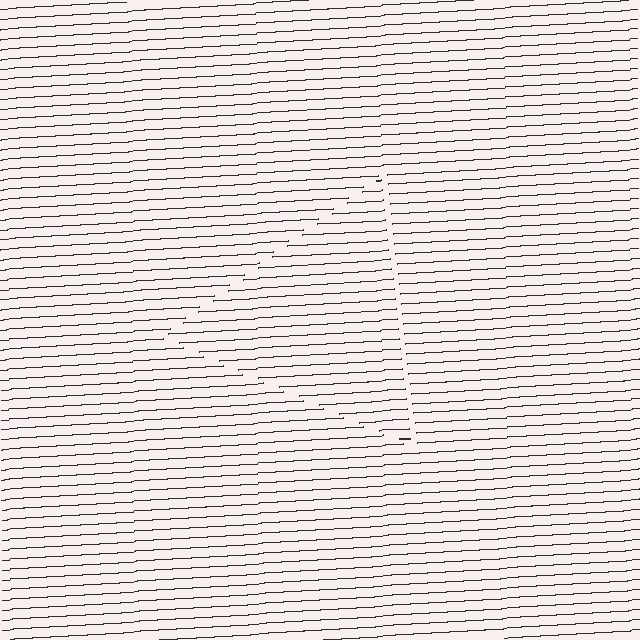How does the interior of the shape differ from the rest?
The interior of the shape contains the same grating, shifted by half a period — the contour is defined by the phase discontinuity where line-ends from the inner and outer gratings abut.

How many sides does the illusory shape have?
3 sides — the line-ends trace a triangle.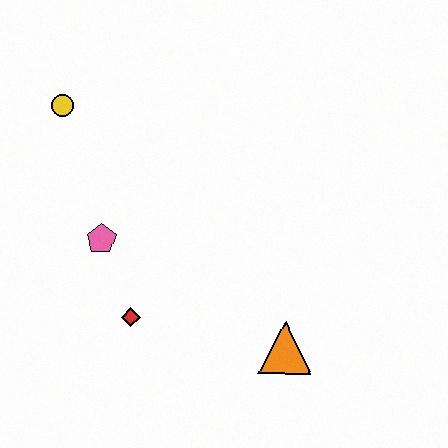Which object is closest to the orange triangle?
The red diamond is closest to the orange triangle.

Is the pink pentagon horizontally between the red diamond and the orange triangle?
No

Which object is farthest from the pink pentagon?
The orange triangle is farthest from the pink pentagon.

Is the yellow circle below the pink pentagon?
No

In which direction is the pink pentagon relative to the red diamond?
The pink pentagon is above the red diamond.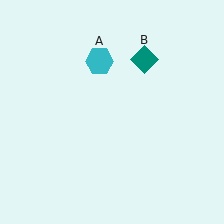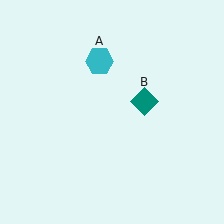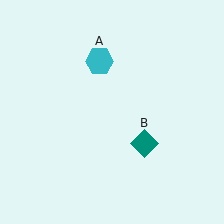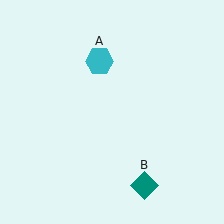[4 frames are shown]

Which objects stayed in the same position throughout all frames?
Cyan hexagon (object A) remained stationary.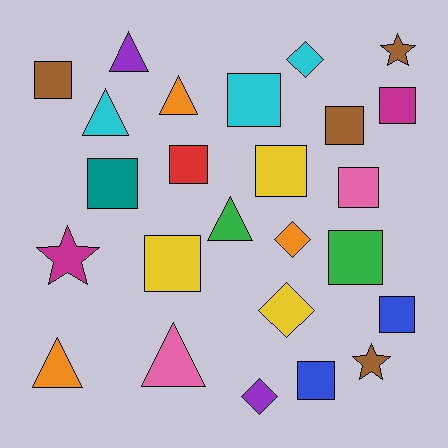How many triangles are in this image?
There are 6 triangles.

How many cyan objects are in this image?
There are 3 cyan objects.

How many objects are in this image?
There are 25 objects.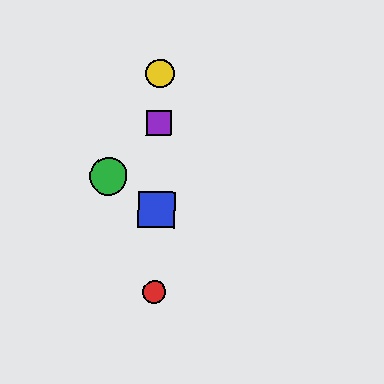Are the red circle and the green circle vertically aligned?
No, the red circle is at x≈154 and the green circle is at x≈109.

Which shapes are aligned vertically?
The red circle, the blue square, the yellow circle, the purple square are aligned vertically.